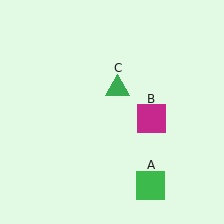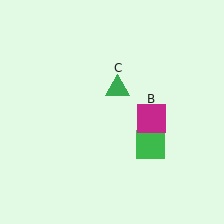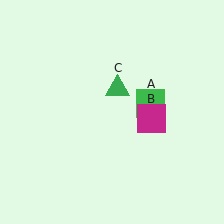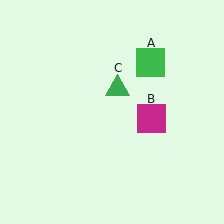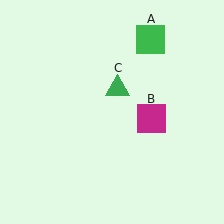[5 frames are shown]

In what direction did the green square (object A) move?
The green square (object A) moved up.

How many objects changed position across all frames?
1 object changed position: green square (object A).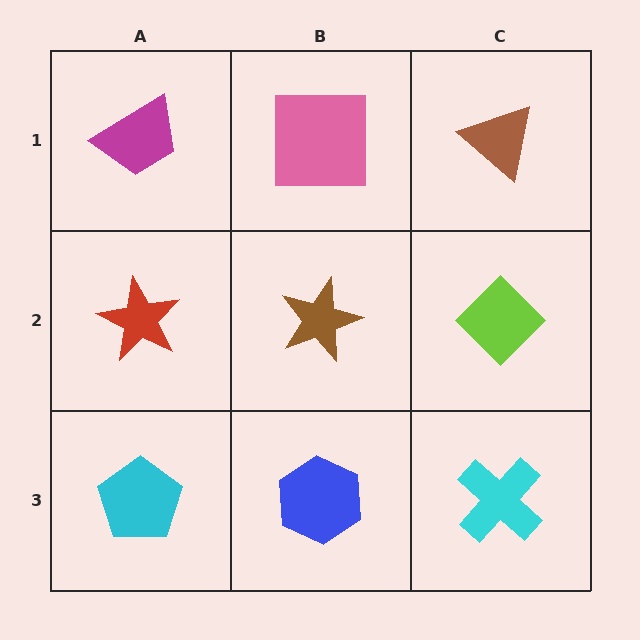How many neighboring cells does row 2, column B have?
4.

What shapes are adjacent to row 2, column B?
A pink square (row 1, column B), a blue hexagon (row 3, column B), a red star (row 2, column A), a lime diamond (row 2, column C).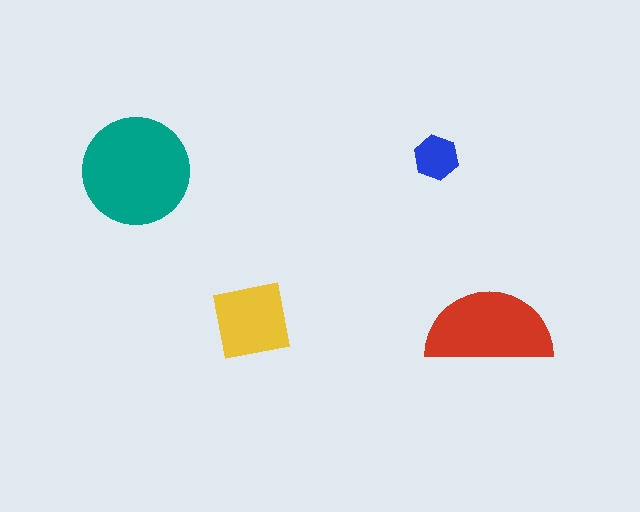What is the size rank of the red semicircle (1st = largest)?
2nd.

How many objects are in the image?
There are 4 objects in the image.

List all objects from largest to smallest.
The teal circle, the red semicircle, the yellow square, the blue hexagon.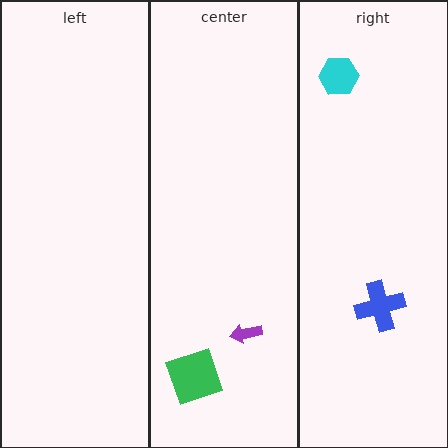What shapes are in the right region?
The cyan hexagon, the blue cross.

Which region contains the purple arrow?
The center region.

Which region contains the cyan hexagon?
The right region.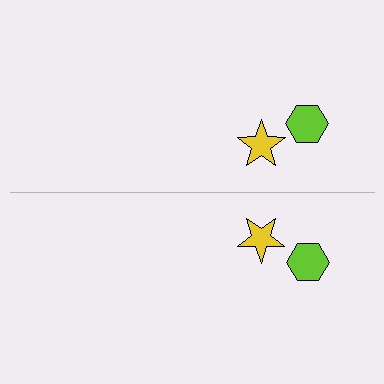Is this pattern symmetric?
Yes, this pattern has bilateral (reflection) symmetry.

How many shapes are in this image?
There are 4 shapes in this image.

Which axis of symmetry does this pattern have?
The pattern has a horizontal axis of symmetry running through the center of the image.